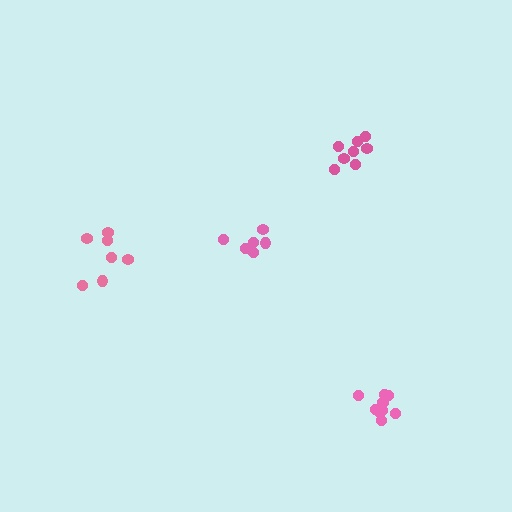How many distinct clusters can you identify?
There are 4 distinct clusters.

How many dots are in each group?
Group 1: 7 dots, Group 2: 9 dots, Group 3: 8 dots, Group 4: 6 dots (30 total).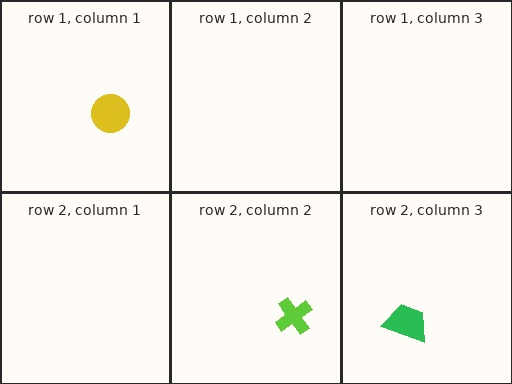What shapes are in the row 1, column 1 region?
The yellow circle.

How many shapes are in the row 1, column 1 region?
1.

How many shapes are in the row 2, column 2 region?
1.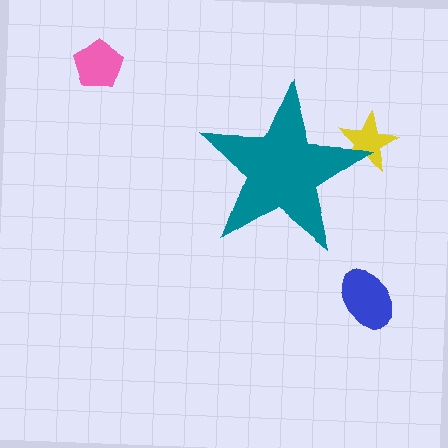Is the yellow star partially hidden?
Yes, the yellow star is partially hidden behind the teal star.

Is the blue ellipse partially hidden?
No, the blue ellipse is fully visible.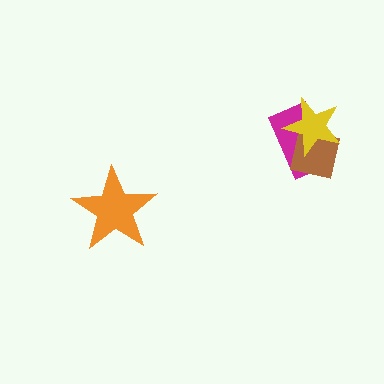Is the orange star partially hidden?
No, no other shape covers it.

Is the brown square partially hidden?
Yes, it is partially covered by another shape.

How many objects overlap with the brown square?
2 objects overlap with the brown square.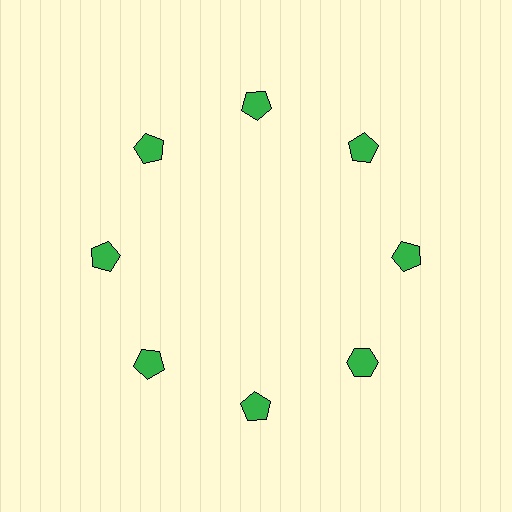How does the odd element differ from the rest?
It has a different shape: hexagon instead of pentagon.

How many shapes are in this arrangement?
There are 8 shapes arranged in a ring pattern.